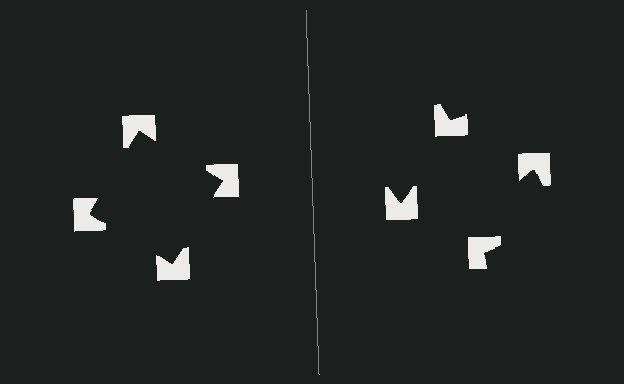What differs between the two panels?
The notched squares are positioned identically on both sides; only the wedge orientations differ. On the left they align to a square; on the right they are misaligned.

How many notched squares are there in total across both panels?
8 — 4 on each side.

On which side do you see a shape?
An illusory square appears on the left side. On the right side the wedge cuts are rotated, so no coherent shape forms.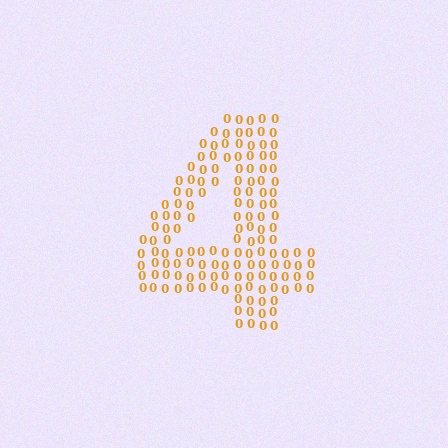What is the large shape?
The large shape is the digit 4.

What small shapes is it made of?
It is made of small digit 0's.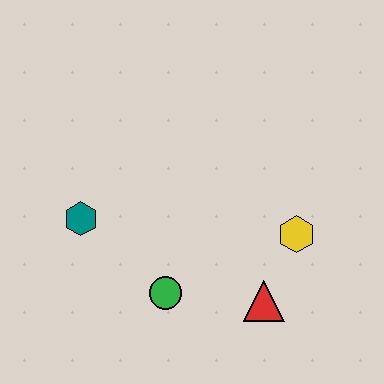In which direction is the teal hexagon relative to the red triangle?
The teal hexagon is to the left of the red triangle.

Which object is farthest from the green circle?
The yellow hexagon is farthest from the green circle.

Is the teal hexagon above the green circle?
Yes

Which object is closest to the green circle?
The red triangle is closest to the green circle.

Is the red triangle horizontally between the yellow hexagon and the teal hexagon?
Yes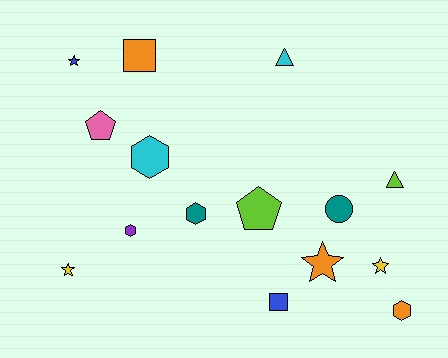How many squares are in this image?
There are 2 squares.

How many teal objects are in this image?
There are 2 teal objects.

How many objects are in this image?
There are 15 objects.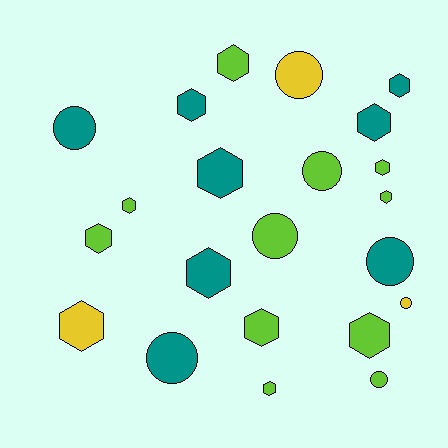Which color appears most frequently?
Lime, with 11 objects.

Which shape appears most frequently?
Hexagon, with 14 objects.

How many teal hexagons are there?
There are 5 teal hexagons.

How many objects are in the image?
There are 22 objects.